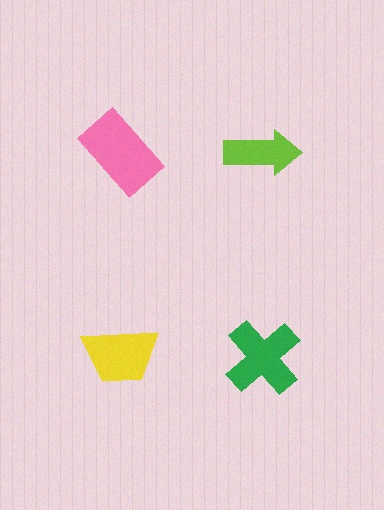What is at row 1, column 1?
A pink rectangle.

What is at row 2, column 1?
A yellow trapezoid.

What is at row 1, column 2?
A lime arrow.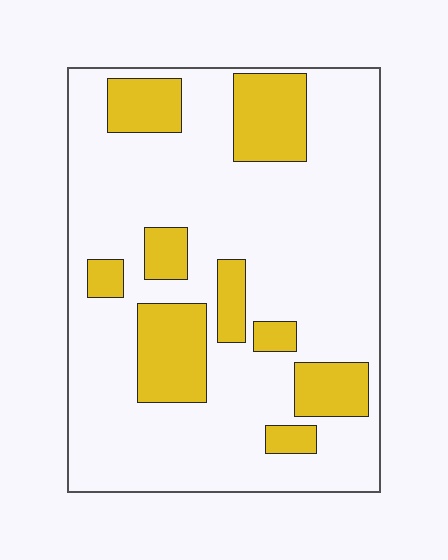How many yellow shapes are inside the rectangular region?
9.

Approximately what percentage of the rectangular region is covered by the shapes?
Approximately 25%.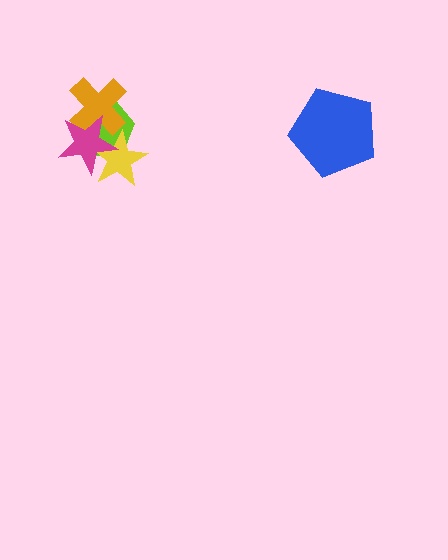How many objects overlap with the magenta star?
3 objects overlap with the magenta star.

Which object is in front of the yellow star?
The magenta star is in front of the yellow star.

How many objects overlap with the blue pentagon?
0 objects overlap with the blue pentagon.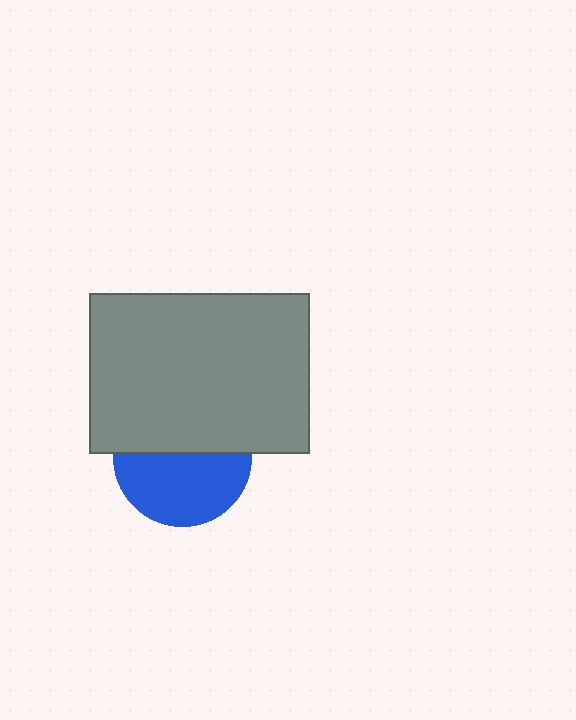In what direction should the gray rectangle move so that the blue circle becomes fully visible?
The gray rectangle should move up. That is the shortest direction to clear the overlap and leave the blue circle fully visible.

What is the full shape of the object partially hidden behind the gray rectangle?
The partially hidden object is a blue circle.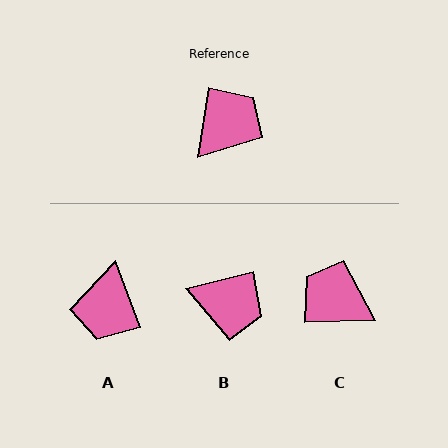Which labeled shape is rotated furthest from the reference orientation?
A, about 151 degrees away.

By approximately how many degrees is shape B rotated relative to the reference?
Approximately 67 degrees clockwise.